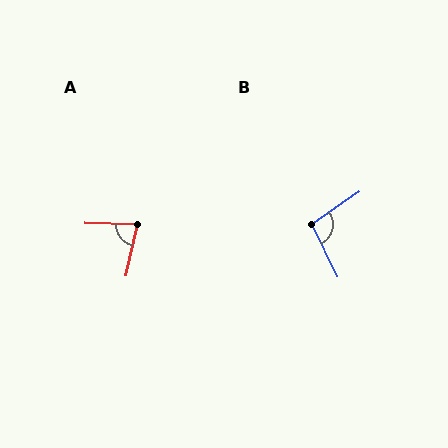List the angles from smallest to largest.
A (80°), B (99°).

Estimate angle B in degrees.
Approximately 99 degrees.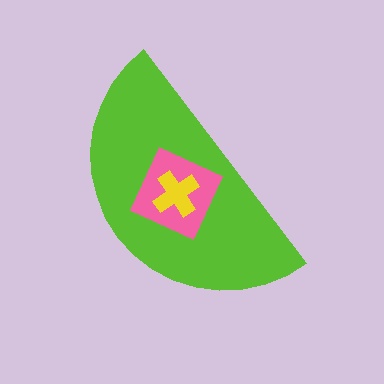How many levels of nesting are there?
3.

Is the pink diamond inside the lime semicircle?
Yes.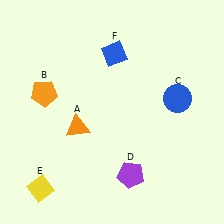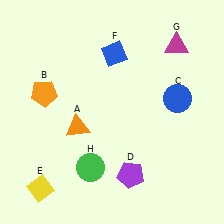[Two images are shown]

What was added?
A magenta triangle (G), a green circle (H) were added in Image 2.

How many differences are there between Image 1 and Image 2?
There are 2 differences between the two images.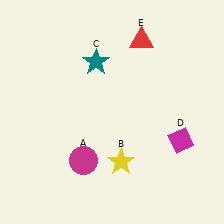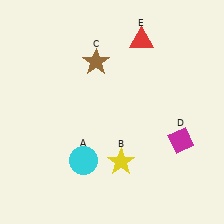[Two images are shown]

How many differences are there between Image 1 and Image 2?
There are 2 differences between the two images.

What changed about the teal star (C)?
In Image 1, C is teal. In Image 2, it changed to brown.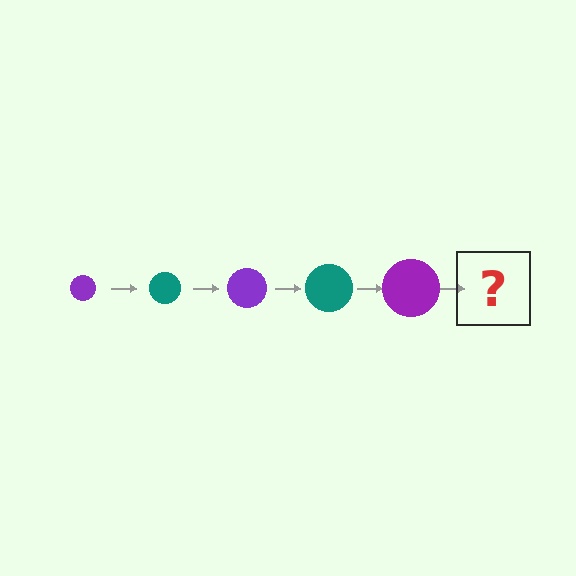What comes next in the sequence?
The next element should be a teal circle, larger than the previous one.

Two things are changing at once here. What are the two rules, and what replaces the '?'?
The two rules are that the circle grows larger each step and the color cycles through purple and teal. The '?' should be a teal circle, larger than the previous one.